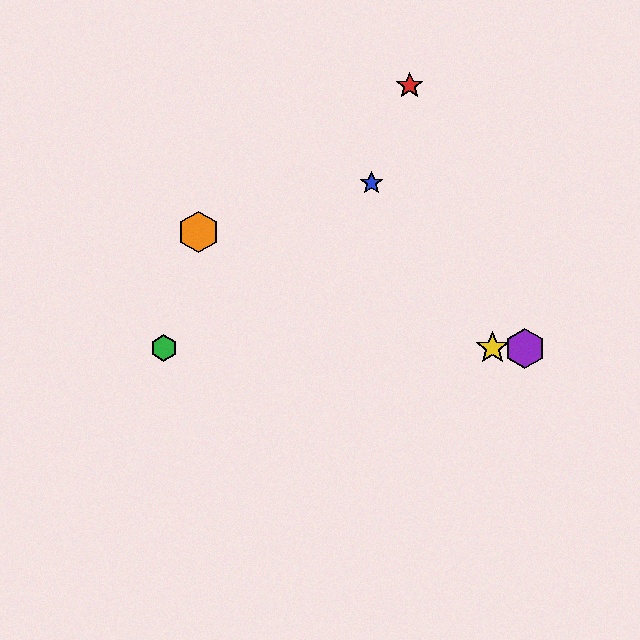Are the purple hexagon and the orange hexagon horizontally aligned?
No, the purple hexagon is at y≈348 and the orange hexagon is at y≈232.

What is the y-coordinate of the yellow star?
The yellow star is at y≈348.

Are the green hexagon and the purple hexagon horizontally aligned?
Yes, both are at y≈348.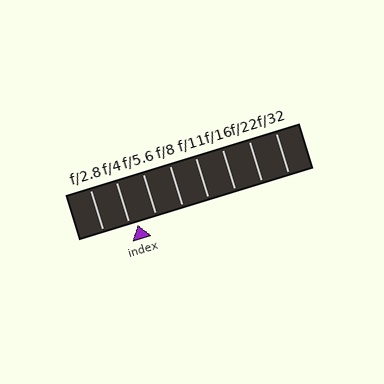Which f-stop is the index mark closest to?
The index mark is closest to f/4.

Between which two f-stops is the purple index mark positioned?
The index mark is between f/4 and f/5.6.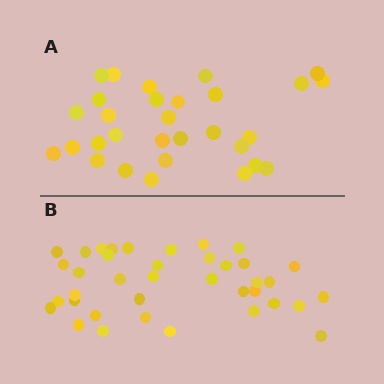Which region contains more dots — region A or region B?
Region B (the bottom region) has more dots.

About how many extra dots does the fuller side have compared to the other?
Region B has roughly 8 or so more dots than region A.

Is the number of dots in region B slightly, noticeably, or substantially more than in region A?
Region B has noticeably more, but not dramatically so. The ratio is roughly 1.3 to 1.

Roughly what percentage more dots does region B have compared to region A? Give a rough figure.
About 25% more.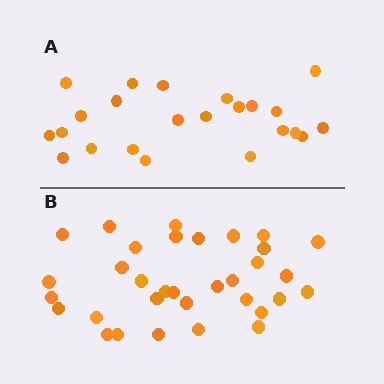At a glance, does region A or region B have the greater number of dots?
Region B (the bottom region) has more dots.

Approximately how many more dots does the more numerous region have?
Region B has roughly 10 or so more dots than region A.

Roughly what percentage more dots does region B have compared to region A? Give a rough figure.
About 45% more.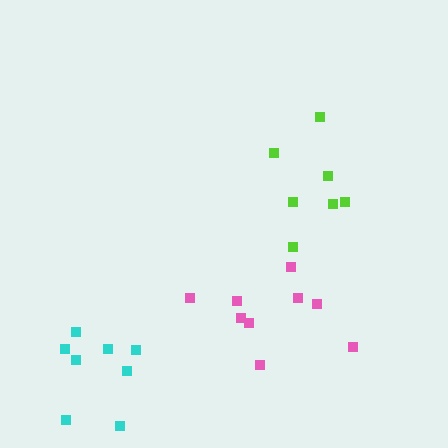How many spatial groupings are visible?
There are 3 spatial groupings.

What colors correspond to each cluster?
The clusters are colored: lime, pink, cyan.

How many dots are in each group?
Group 1: 7 dots, Group 2: 9 dots, Group 3: 8 dots (24 total).